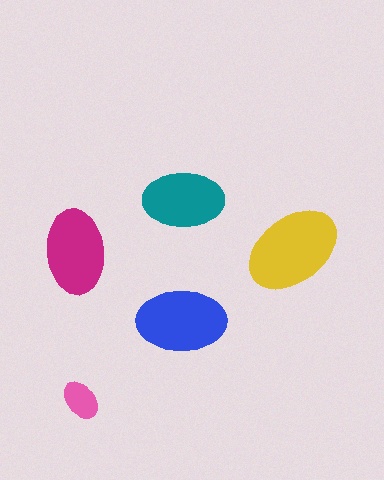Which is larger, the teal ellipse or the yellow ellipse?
The yellow one.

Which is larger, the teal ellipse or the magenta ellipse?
The magenta one.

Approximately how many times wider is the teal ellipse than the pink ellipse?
About 2 times wider.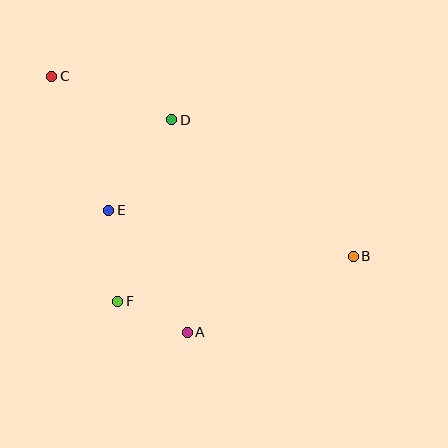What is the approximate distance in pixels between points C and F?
The distance between C and F is approximately 234 pixels.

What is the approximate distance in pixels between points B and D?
The distance between B and D is approximately 227 pixels.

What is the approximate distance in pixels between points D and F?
The distance between D and F is approximately 189 pixels.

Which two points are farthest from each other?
Points B and C are farthest from each other.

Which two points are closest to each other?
Points A and F are closest to each other.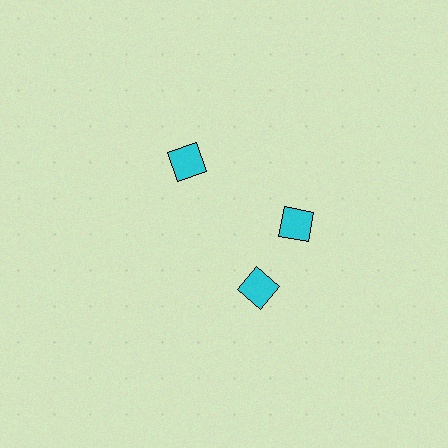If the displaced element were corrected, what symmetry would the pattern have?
It would have 3-fold rotational symmetry — the pattern would map onto itself every 120 degrees.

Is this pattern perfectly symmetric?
No. The 3 cyan diamonds are arranged in a ring, but one element near the 7 o'clock position is rotated out of alignment along the ring, breaking the 3-fold rotational symmetry.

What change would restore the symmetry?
The symmetry would be restored by rotating it back into even spacing with its neighbors so that all 3 diamonds sit at equal angles and equal distance from the center.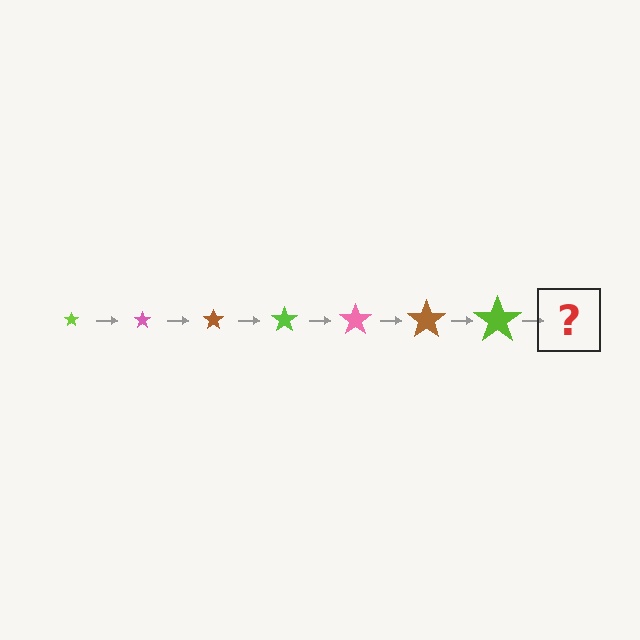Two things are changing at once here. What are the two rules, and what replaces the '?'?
The two rules are that the star grows larger each step and the color cycles through lime, pink, and brown. The '?' should be a pink star, larger than the previous one.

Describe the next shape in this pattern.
It should be a pink star, larger than the previous one.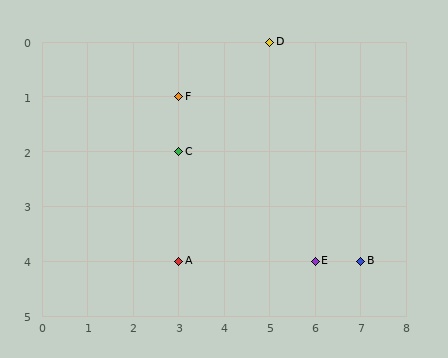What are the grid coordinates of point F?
Point F is at grid coordinates (3, 1).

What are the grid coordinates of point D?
Point D is at grid coordinates (5, 0).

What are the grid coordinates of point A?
Point A is at grid coordinates (3, 4).